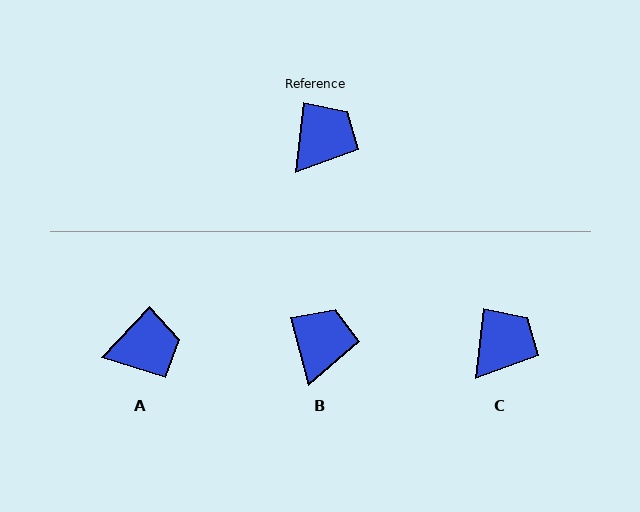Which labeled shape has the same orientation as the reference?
C.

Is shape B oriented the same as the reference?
No, it is off by about 21 degrees.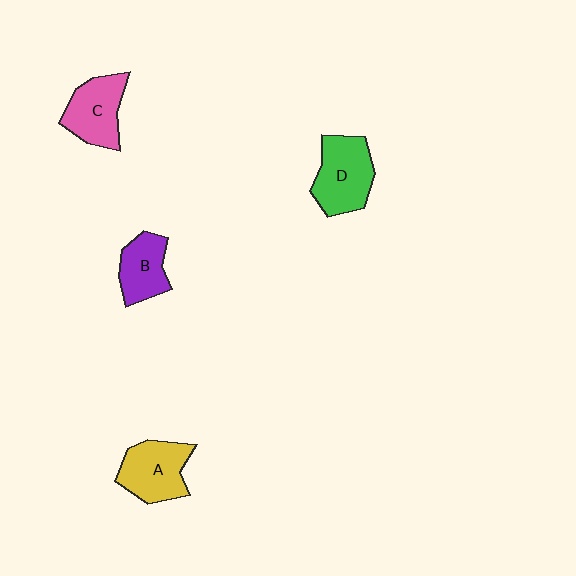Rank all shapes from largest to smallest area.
From largest to smallest: D (green), A (yellow), C (pink), B (purple).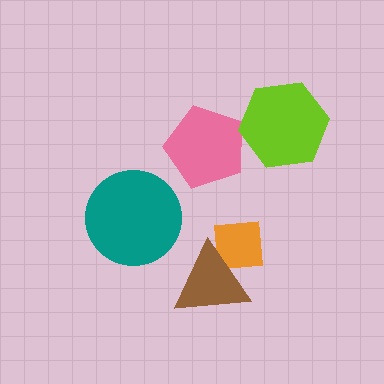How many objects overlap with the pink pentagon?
0 objects overlap with the pink pentagon.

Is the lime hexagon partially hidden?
No, no other shape covers it.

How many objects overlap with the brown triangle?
1 object overlaps with the brown triangle.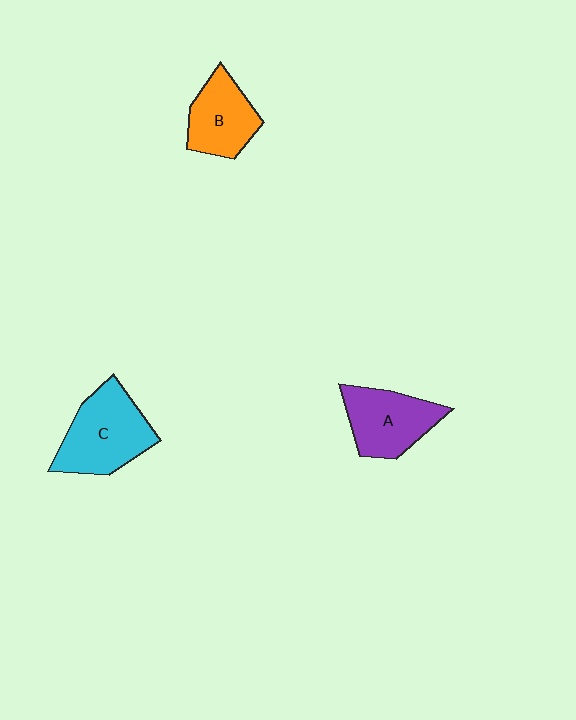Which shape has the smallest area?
Shape B (orange).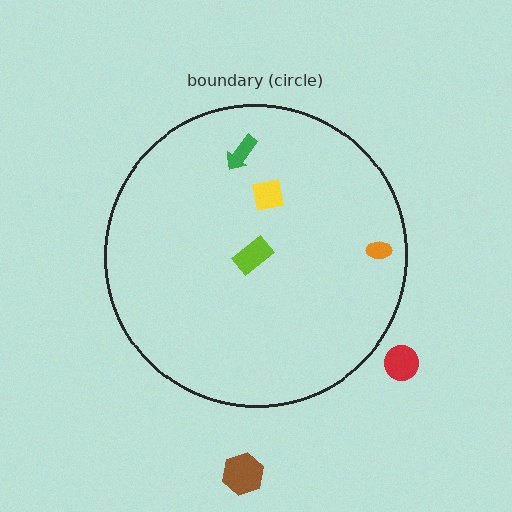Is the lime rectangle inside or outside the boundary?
Inside.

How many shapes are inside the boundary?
4 inside, 2 outside.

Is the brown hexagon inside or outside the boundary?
Outside.